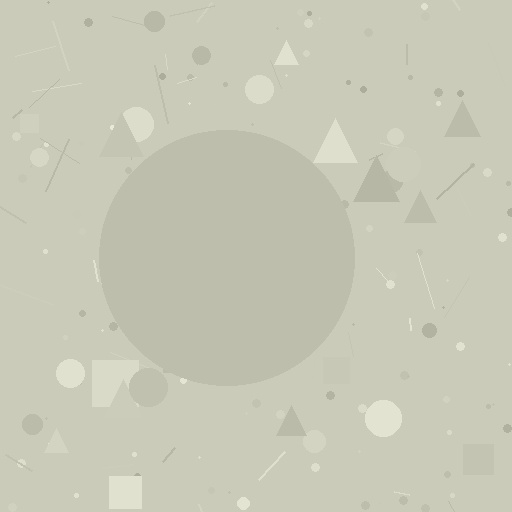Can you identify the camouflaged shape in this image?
The camouflaged shape is a circle.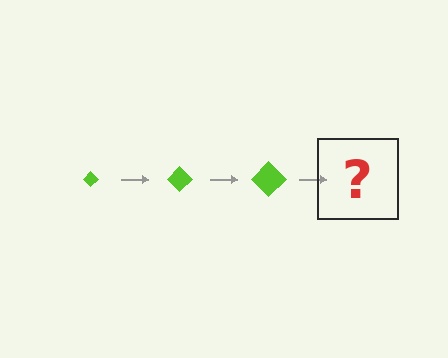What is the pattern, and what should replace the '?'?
The pattern is that the diamond gets progressively larger each step. The '?' should be a lime diamond, larger than the previous one.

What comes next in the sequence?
The next element should be a lime diamond, larger than the previous one.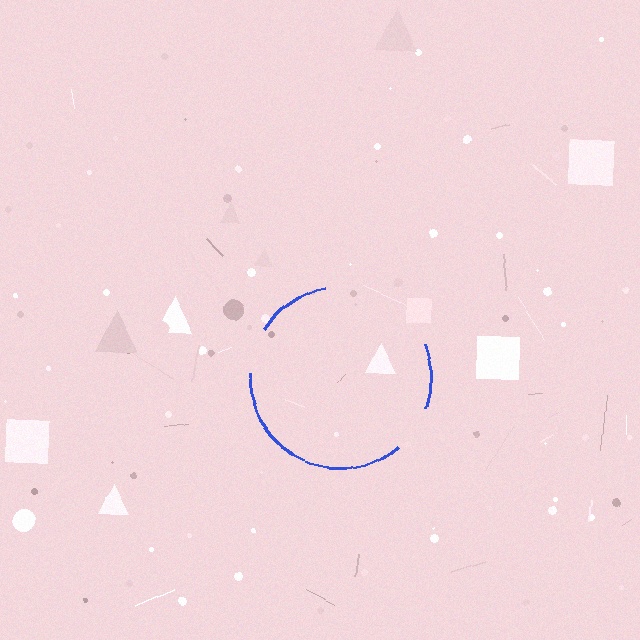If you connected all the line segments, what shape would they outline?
They would outline a circle.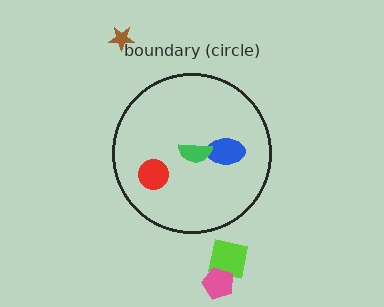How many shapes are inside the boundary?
3 inside, 3 outside.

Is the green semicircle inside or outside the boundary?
Inside.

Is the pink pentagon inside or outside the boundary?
Outside.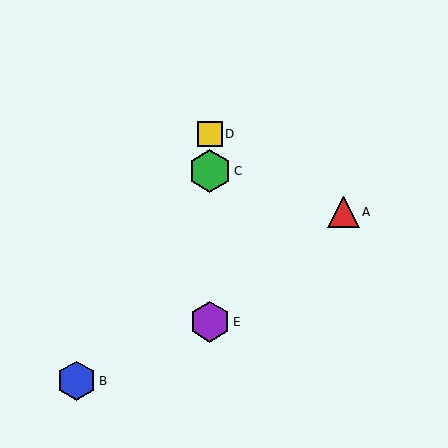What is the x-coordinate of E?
Object E is at x≈210.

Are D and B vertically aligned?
No, D is at x≈210 and B is at x≈77.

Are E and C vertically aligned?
Yes, both are at x≈210.